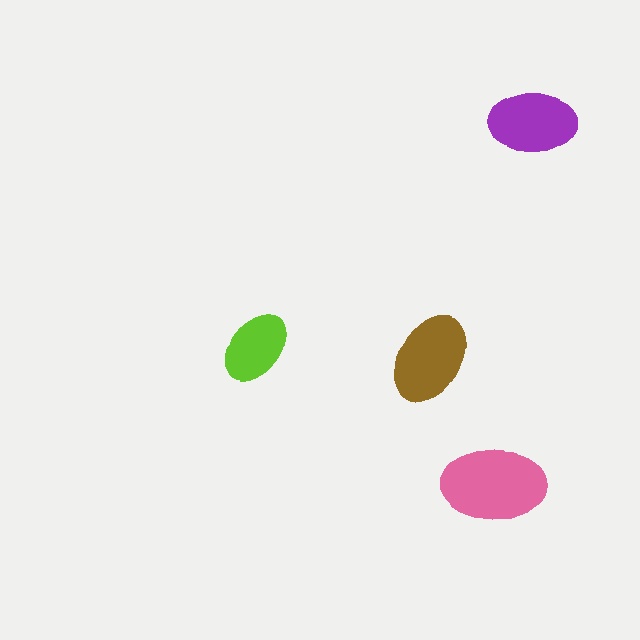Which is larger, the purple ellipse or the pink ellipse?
The pink one.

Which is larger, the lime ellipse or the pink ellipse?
The pink one.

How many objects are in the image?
There are 4 objects in the image.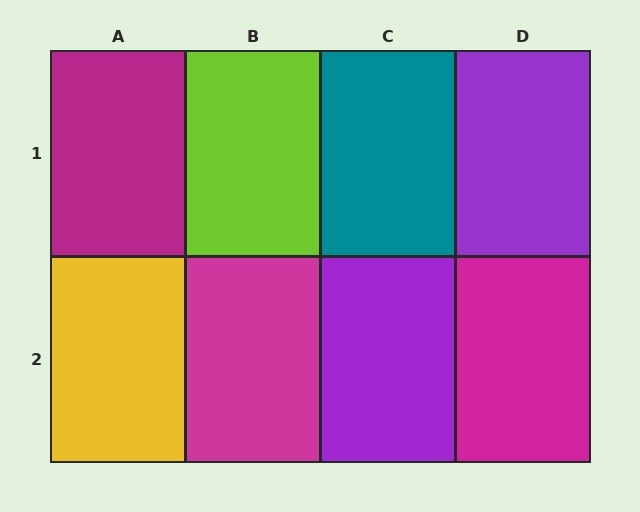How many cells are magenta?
3 cells are magenta.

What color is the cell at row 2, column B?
Magenta.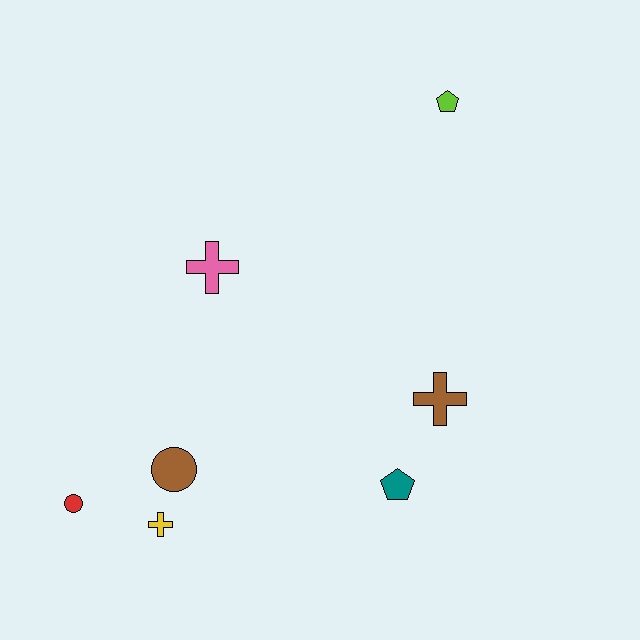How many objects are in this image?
There are 7 objects.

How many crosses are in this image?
There are 3 crosses.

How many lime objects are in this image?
There is 1 lime object.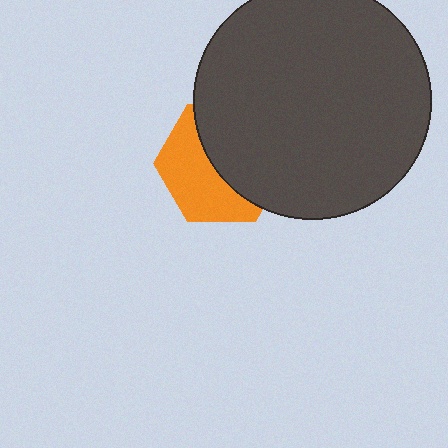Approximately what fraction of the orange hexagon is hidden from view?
Roughly 53% of the orange hexagon is hidden behind the dark gray circle.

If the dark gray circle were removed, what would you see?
You would see the complete orange hexagon.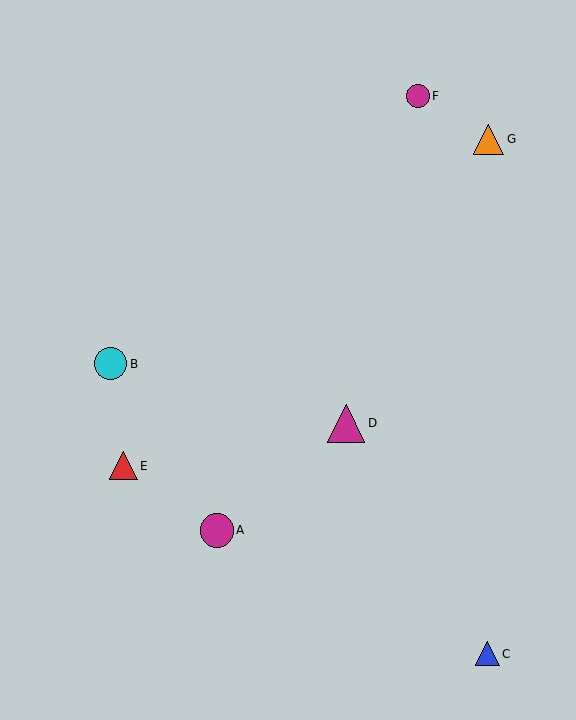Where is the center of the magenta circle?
The center of the magenta circle is at (217, 530).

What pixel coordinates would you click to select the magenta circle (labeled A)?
Click at (217, 530) to select the magenta circle A.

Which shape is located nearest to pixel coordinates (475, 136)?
The orange triangle (labeled G) at (489, 139) is nearest to that location.